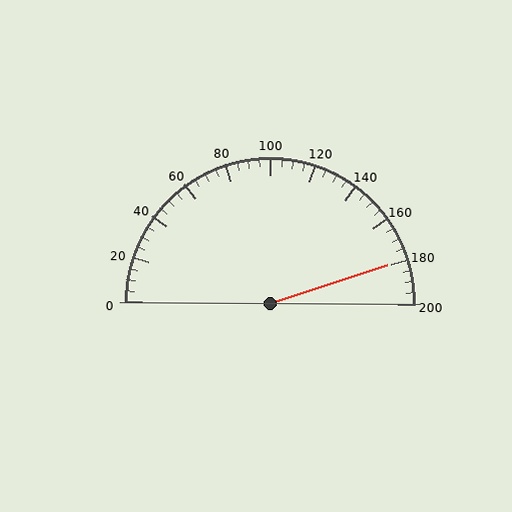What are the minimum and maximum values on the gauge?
The gauge ranges from 0 to 200.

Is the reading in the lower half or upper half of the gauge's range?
The reading is in the upper half of the range (0 to 200).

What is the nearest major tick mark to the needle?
The nearest major tick mark is 180.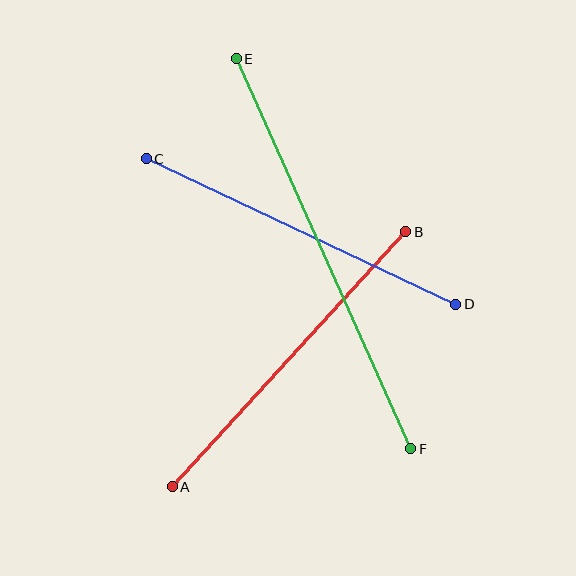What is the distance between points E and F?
The distance is approximately 428 pixels.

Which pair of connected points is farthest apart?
Points E and F are farthest apart.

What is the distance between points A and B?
The distance is approximately 346 pixels.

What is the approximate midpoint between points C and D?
The midpoint is at approximately (301, 231) pixels.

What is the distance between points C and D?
The distance is approximately 342 pixels.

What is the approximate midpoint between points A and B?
The midpoint is at approximately (289, 359) pixels.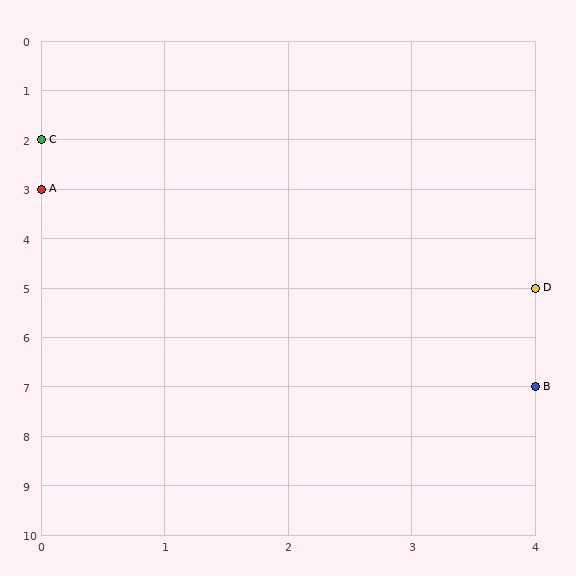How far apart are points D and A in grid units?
Points D and A are 4 columns and 2 rows apart (about 4.5 grid units diagonally).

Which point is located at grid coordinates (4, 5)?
Point D is at (4, 5).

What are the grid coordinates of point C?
Point C is at grid coordinates (0, 2).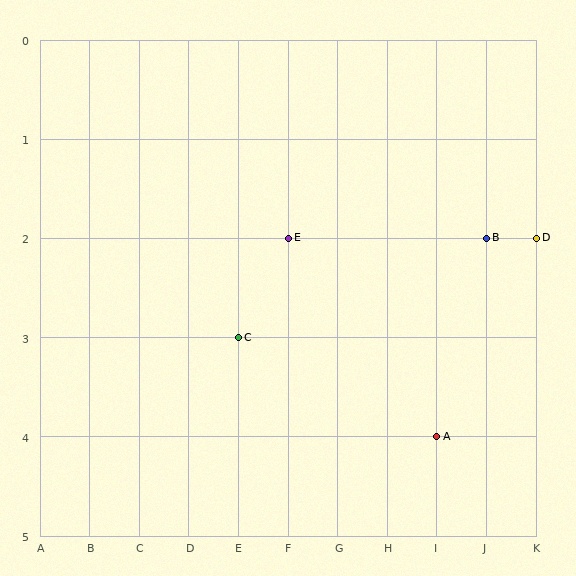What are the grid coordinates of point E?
Point E is at grid coordinates (F, 2).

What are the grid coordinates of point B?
Point B is at grid coordinates (J, 2).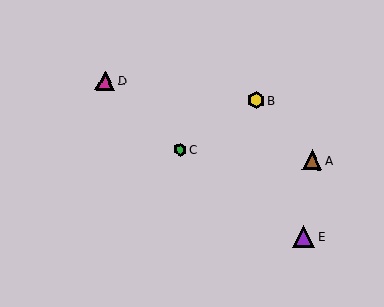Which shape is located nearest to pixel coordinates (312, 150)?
The brown triangle (labeled A) at (312, 160) is nearest to that location.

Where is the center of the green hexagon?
The center of the green hexagon is at (180, 150).